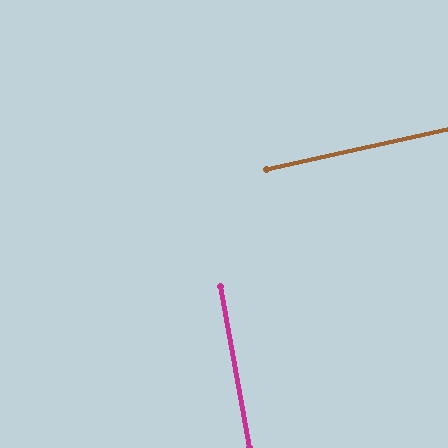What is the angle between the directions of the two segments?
Approximately 88 degrees.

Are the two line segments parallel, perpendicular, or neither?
Perpendicular — they meet at approximately 88°.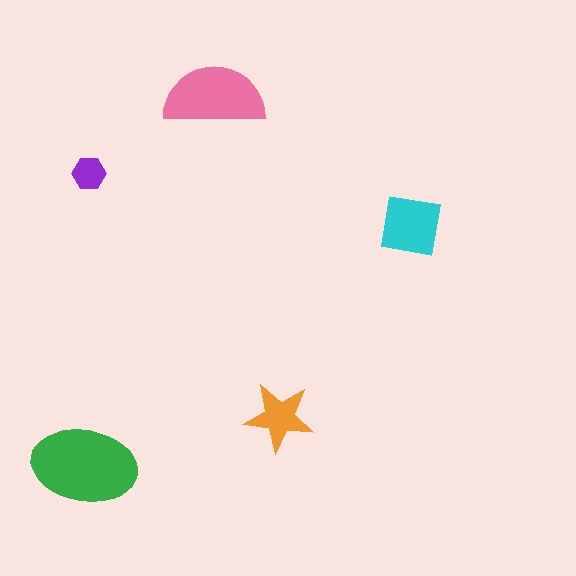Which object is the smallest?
The purple hexagon.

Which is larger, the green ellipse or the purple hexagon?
The green ellipse.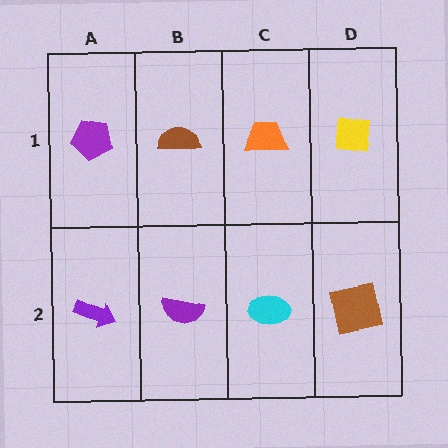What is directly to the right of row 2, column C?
A brown square.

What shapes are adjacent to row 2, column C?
An orange trapezoid (row 1, column C), a purple semicircle (row 2, column B), a brown square (row 2, column D).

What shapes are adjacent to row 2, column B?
A brown semicircle (row 1, column B), a purple arrow (row 2, column A), a cyan ellipse (row 2, column C).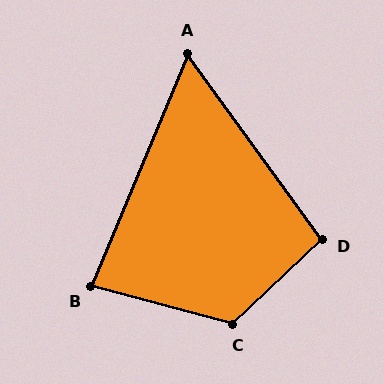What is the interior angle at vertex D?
Approximately 97 degrees (obtuse).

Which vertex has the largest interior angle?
C, at approximately 122 degrees.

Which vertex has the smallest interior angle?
A, at approximately 58 degrees.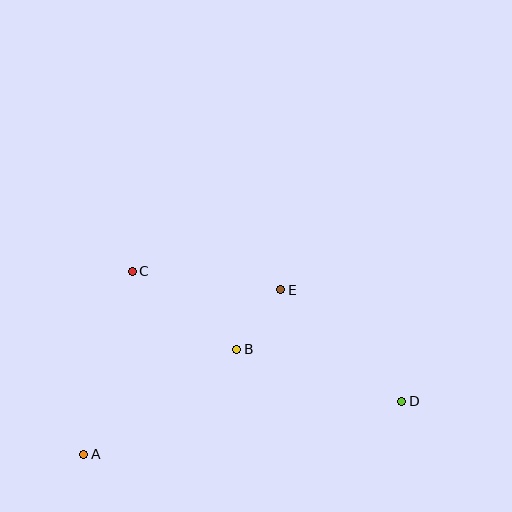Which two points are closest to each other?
Points B and E are closest to each other.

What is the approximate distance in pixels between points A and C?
The distance between A and C is approximately 190 pixels.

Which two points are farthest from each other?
Points A and D are farthest from each other.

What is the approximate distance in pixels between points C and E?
The distance between C and E is approximately 149 pixels.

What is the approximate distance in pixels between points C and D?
The distance between C and D is approximately 299 pixels.